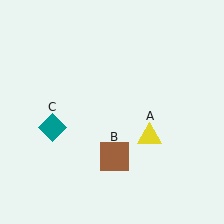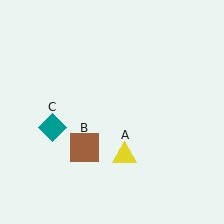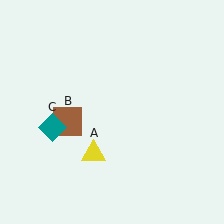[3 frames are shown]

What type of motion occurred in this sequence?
The yellow triangle (object A), brown square (object B) rotated clockwise around the center of the scene.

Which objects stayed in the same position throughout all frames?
Teal diamond (object C) remained stationary.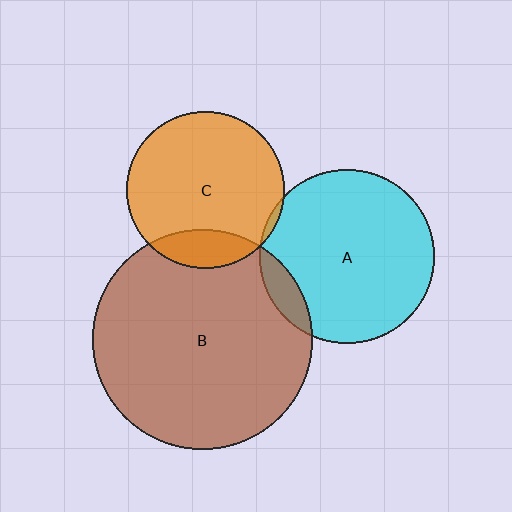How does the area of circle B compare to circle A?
Approximately 1.6 times.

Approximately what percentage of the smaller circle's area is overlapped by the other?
Approximately 15%.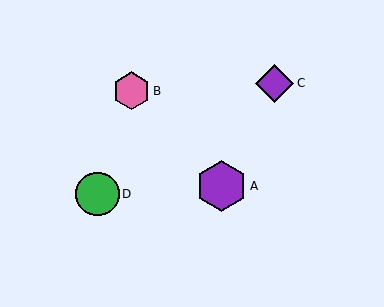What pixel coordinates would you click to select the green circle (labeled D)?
Click at (97, 194) to select the green circle D.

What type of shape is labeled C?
Shape C is a purple diamond.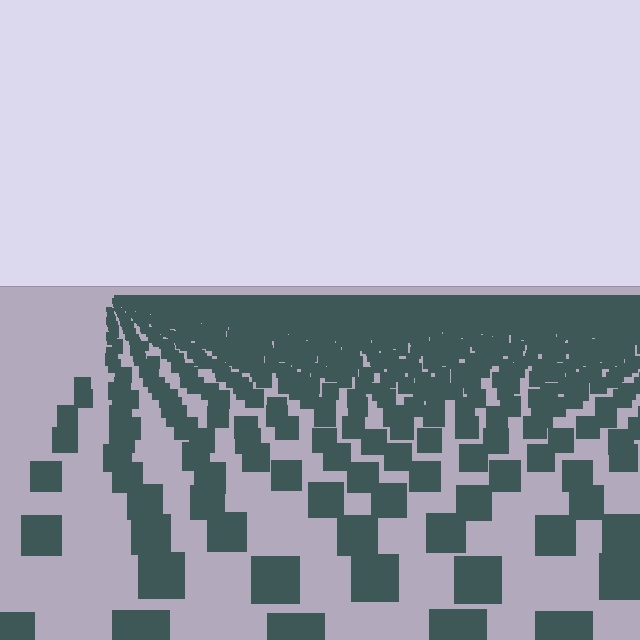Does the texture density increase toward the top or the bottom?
Density increases toward the top.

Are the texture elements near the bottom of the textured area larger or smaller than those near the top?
Larger. Near the bottom, elements are closer to the viewer and appear at a bigger on-screen size.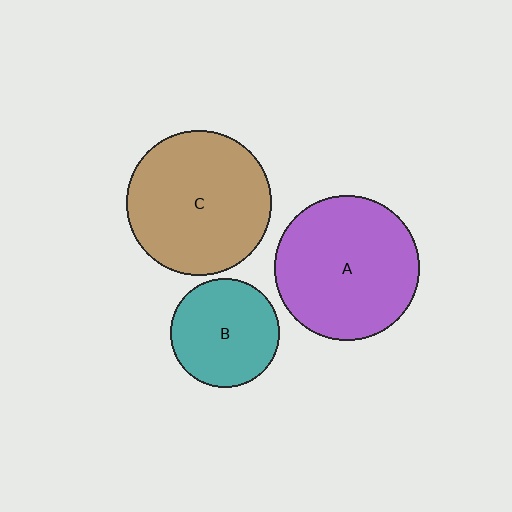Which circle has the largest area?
Circle A (purple).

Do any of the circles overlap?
No, none of the circles overlap.